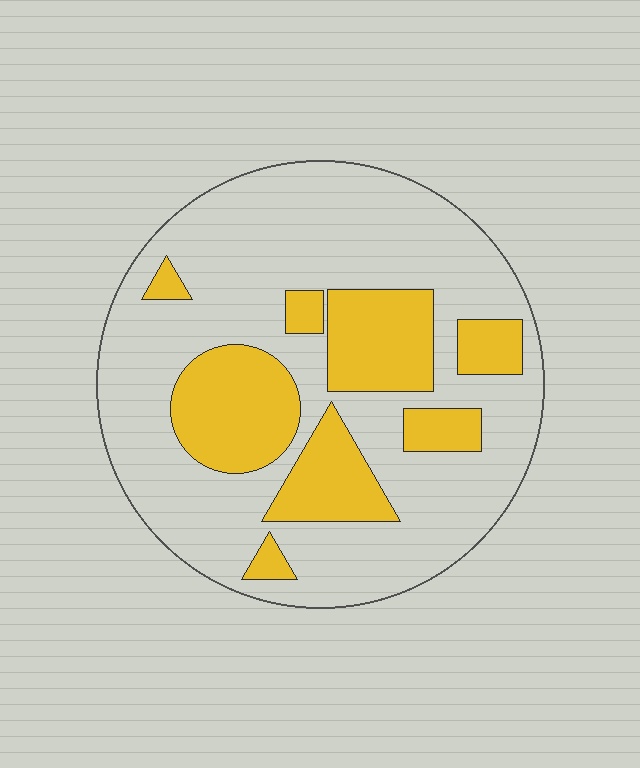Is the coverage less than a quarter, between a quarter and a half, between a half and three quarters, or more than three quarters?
Between a quarter and a half.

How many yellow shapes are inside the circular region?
8.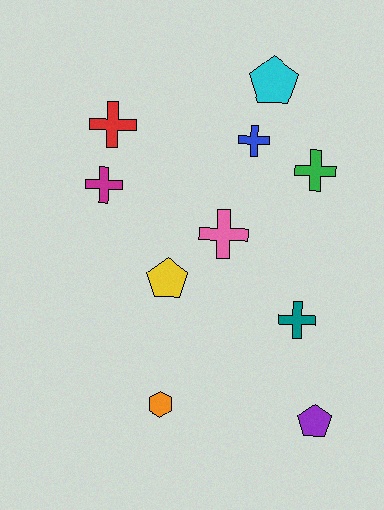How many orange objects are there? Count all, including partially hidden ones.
There is 1 orange object.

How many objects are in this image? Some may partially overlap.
There are 10 objects.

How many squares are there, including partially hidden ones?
There are no squares.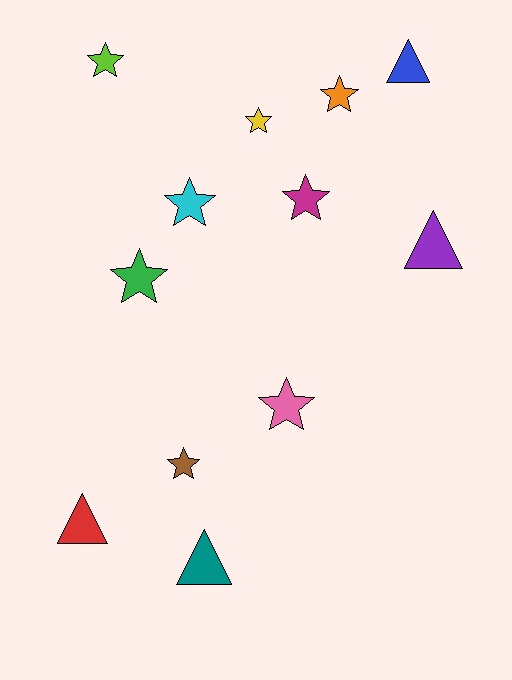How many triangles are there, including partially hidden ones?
There are 4 triangles.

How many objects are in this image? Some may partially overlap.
There are 12 objects.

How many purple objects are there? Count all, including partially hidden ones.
There is 1 purple object.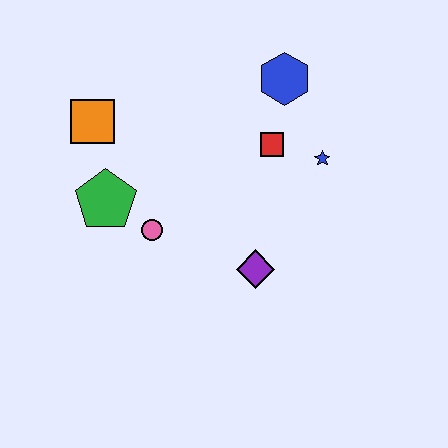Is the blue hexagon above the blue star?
Yes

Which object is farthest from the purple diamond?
The orange square is farthest from the purple diamond.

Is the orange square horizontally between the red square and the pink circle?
No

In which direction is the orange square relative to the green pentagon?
The orange square is above the green pentagon.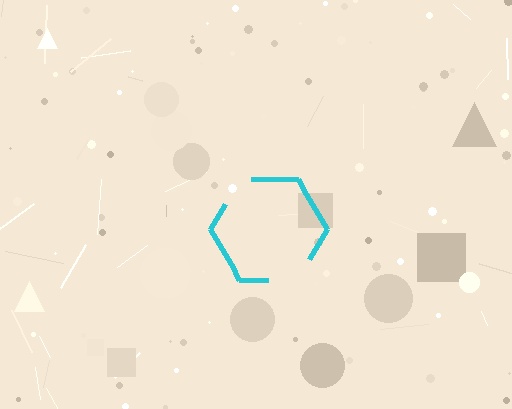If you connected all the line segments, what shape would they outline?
They would outline a hexagon.